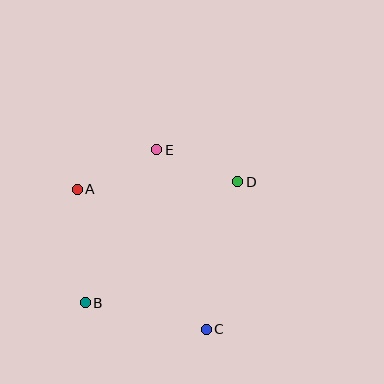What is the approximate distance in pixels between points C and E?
The distance between C and E is approximately 186 pixels.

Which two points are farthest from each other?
Points B and D are farthest from each other.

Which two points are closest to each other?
Points D and E are closest to each other.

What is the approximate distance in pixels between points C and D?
The distance between C and D is approximately 151 pixels.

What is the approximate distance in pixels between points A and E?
The distance between A and E is approximately 89 pixels.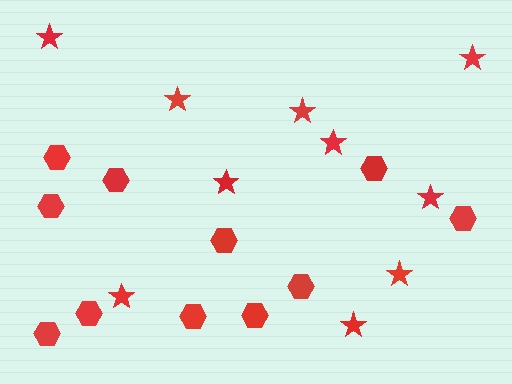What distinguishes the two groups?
There are 2 groups: one group of stars (10) and one group of hexagons (11).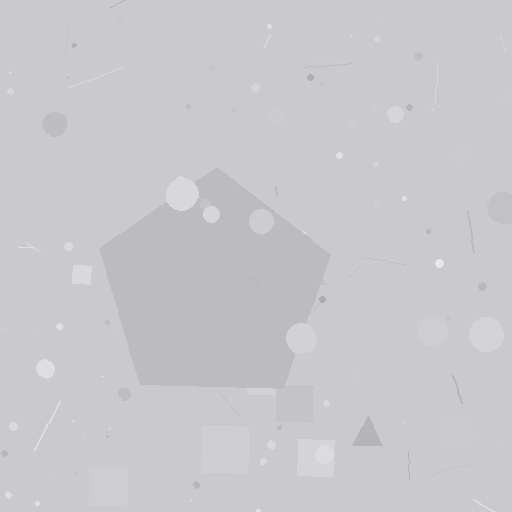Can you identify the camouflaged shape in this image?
The camouflaged shape is a pentagon.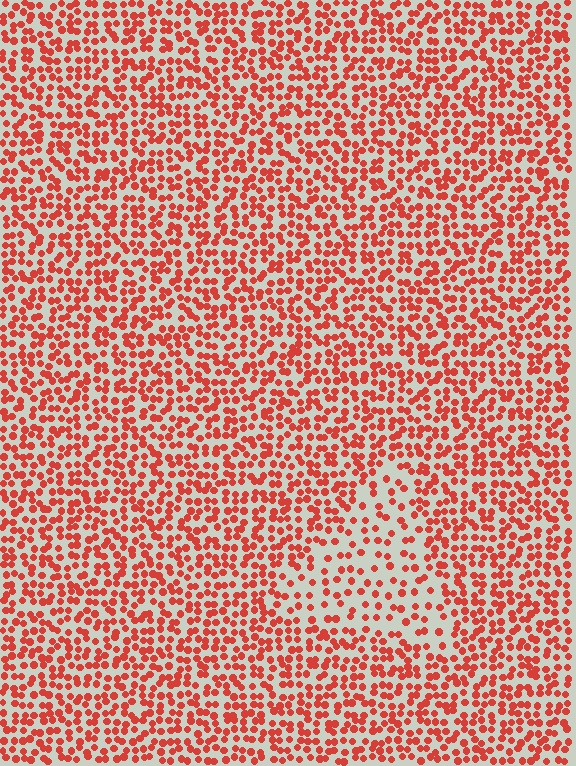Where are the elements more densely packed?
The elements are more densely packed outside the triangle boundary.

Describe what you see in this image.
The image contains small red elements arranged at two different densities. A triangle-shaped region is visible where the elements are less densely packed than the surrounding area.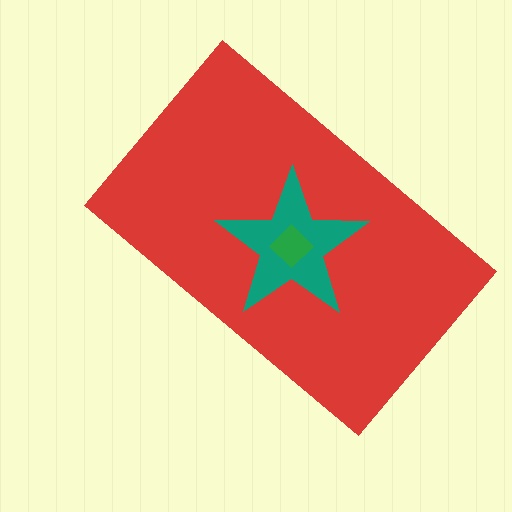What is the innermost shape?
The green diamond.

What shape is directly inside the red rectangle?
The teal star.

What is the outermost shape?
The red rectangle.